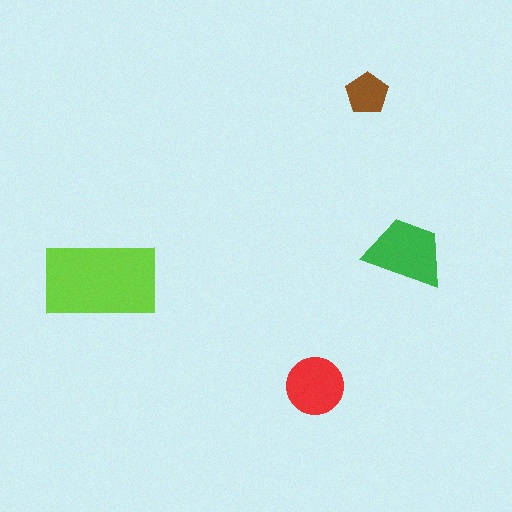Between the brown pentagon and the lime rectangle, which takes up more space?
The lime rectangle.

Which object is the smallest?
The brown pentagon.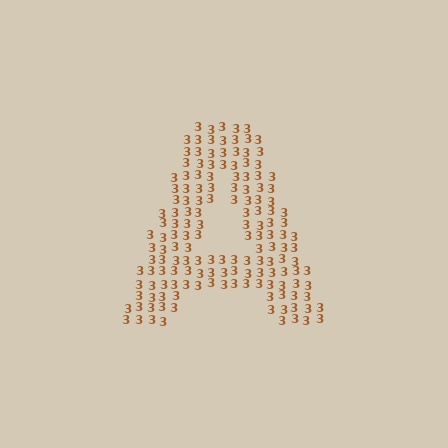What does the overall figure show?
The overall figure shows the letter A.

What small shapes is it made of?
It is made of small digit 3's.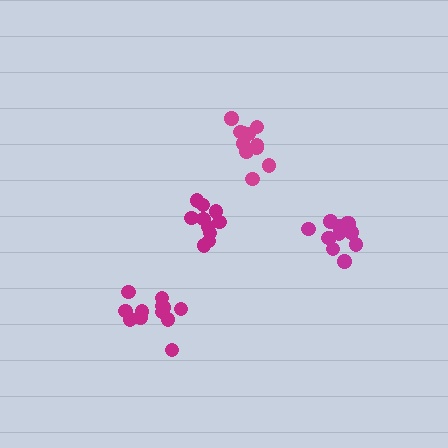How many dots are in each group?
Group 1: 11 dots, Group 2: 12 dots, Group 3: 12 dots, Group 4: 11 dots (46 total).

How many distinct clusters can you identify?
There are 4 distinct clusters.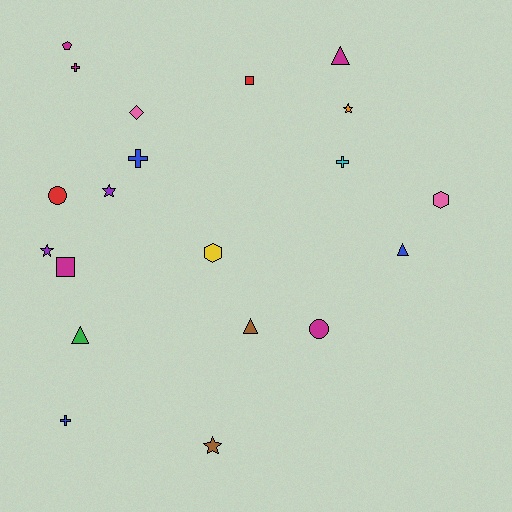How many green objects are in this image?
There is 1 green object.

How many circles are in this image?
There are 2 circles.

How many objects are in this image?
There are 20 objects.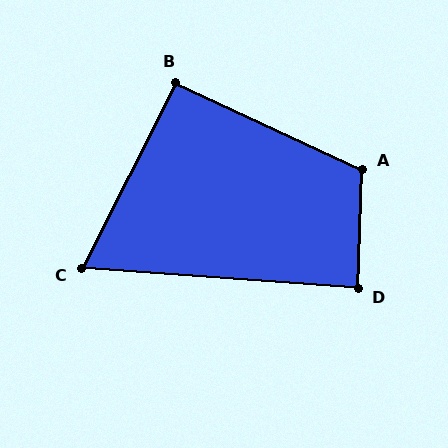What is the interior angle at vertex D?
Approximately 88 degrees (approximately right).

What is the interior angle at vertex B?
Approximately 92 degrees (approximately right).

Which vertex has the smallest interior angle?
C, at approximately 67 degrees.